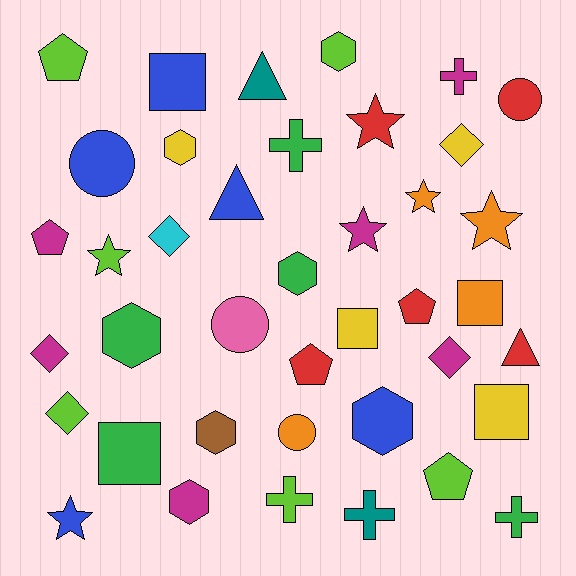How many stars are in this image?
There are 6 stars.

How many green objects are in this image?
There are 5 green objects.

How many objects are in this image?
There are 40 objects.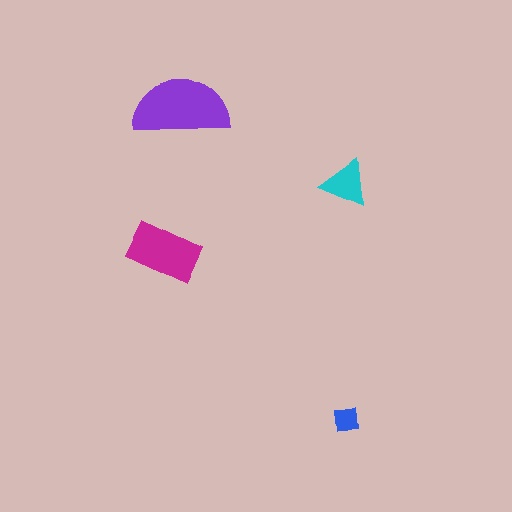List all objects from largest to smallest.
The purple semicircle, the magenta rectangle, the cyan triangle, the blue square.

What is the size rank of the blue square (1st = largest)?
4th.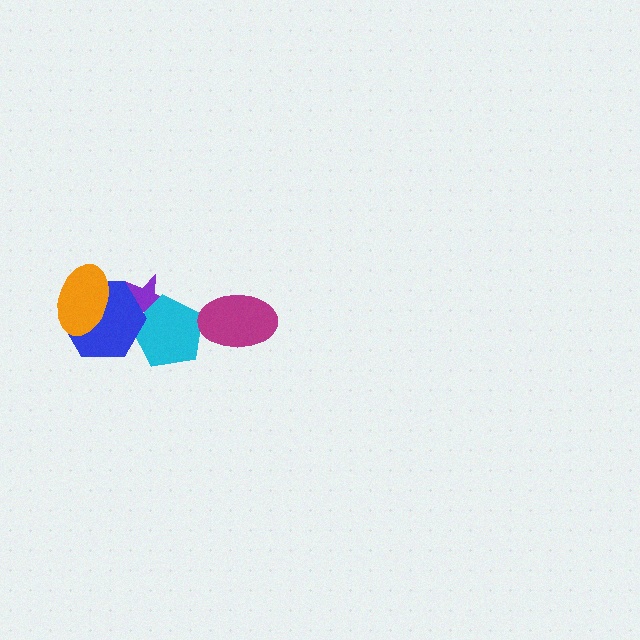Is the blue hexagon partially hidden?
Yes, it is partially covered by another shape.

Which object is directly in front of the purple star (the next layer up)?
The cyan pentagon is directly in front of the purple star.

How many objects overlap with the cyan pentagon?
3 objects overlap with the cyan pentagon.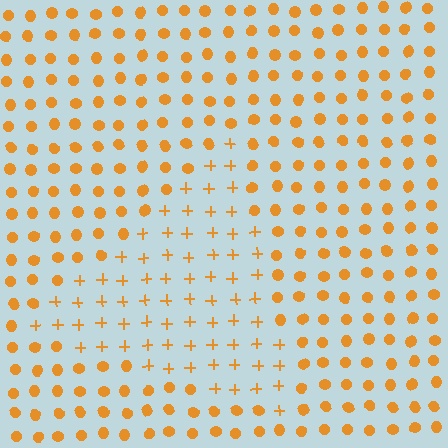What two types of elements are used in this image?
The image uses plus signs inside the triangle region and circles outside it.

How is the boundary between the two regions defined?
The boundary is defined by a change in element shape: plus signs inside vs. circles outside. All elements share the same color and spacing.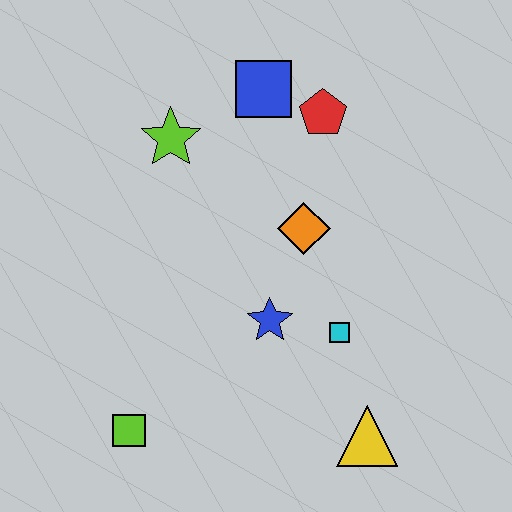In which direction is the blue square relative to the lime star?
The blue square is to the right of the lime star.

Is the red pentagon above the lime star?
Yes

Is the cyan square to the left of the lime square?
No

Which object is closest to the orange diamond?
The blue star is closest to the orange diamond.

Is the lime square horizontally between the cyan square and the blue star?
No